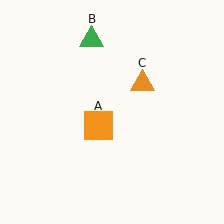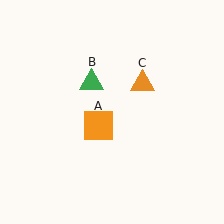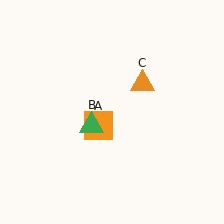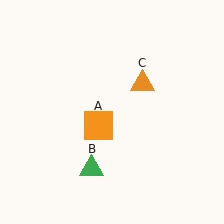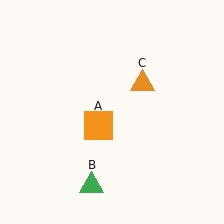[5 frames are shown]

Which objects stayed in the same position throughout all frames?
Orange square (object A) and orange triangle (object C) remained stationary.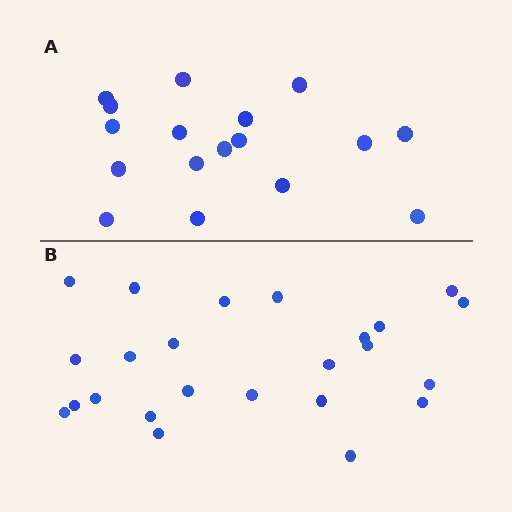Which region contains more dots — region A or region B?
Region B (the bottom region) has more dots.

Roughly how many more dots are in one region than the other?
Region B has roughly 8 or so more dots than region A.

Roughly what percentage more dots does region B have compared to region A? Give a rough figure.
About 40% more.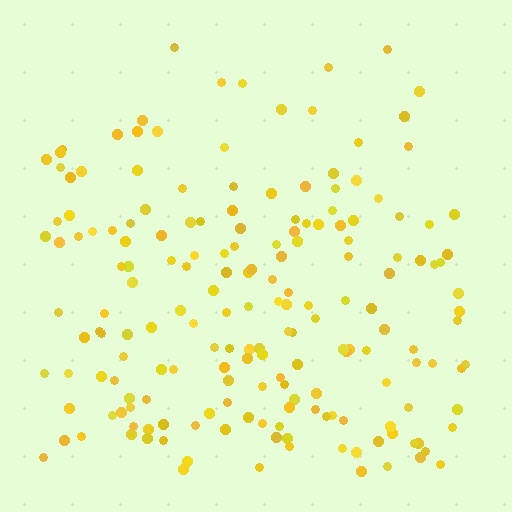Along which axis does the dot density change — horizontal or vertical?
Vertical.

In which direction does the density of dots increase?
From top to bottom, with the bottom side densest.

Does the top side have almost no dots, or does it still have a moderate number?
Still a moderate number, just noticeably fewer than the bottom.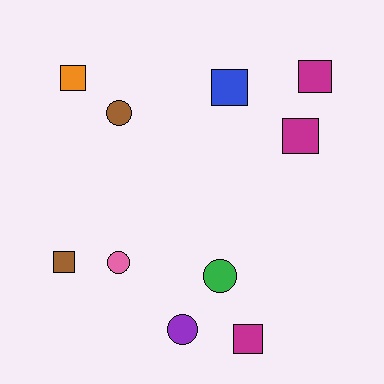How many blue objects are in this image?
There is 1 blue object.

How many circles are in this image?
There are 4 circles.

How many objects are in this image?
There are 10 objects.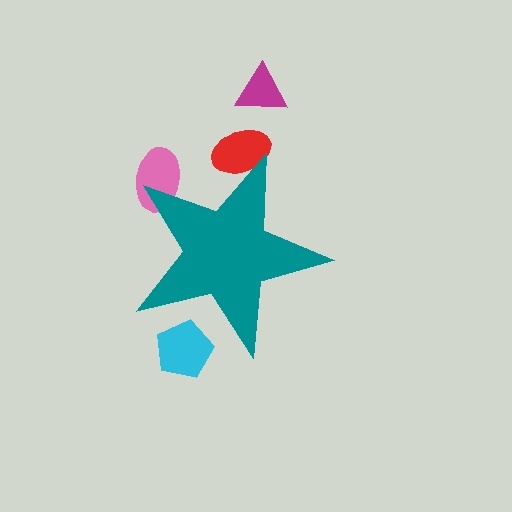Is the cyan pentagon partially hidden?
Yes, the cyan pentagon is partially hidden behind the teal star.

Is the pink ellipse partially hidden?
Yes, the pink ellipse is partially hidden behind the teal star.